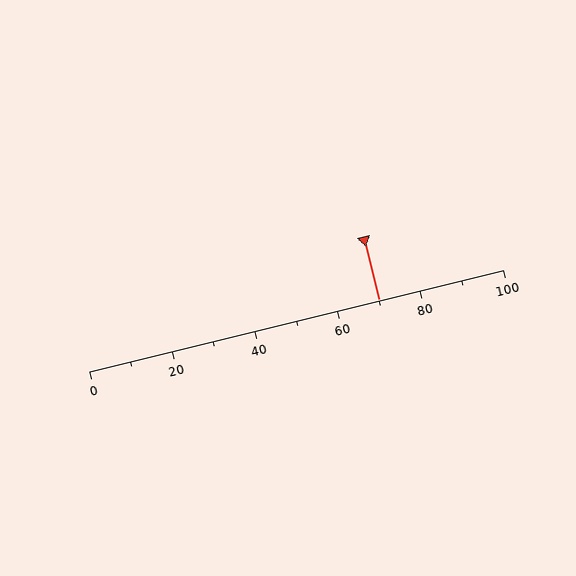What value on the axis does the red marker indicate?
The marker indicates approximately 70.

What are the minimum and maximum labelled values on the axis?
The axis runs from 0 to 100.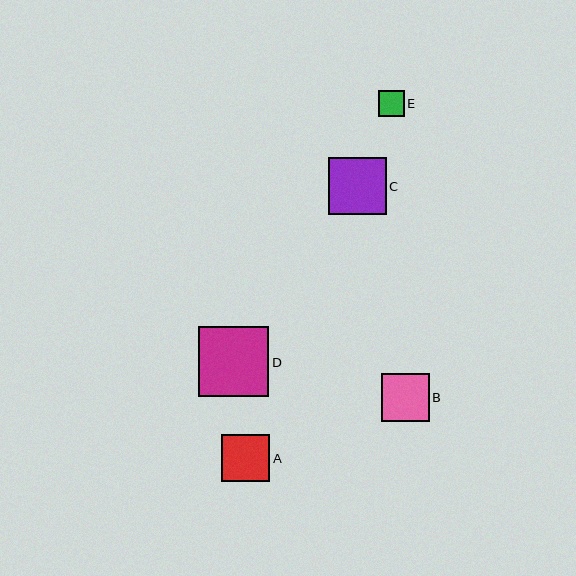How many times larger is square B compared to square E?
Square B is approximately 1.9 times the size of square E.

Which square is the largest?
Square D is the largest with a size of approximately 70 pixels.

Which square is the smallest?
Square E is the smallest with a size of approximately 26 pixels.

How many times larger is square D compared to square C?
Square D is approximately 1.2 times the size of square C.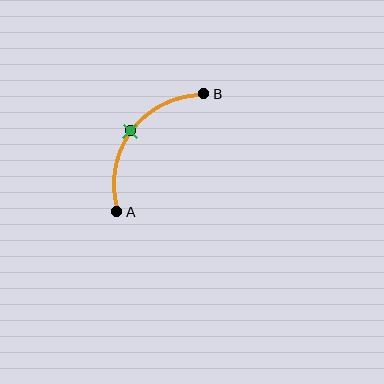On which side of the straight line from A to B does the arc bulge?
The arc bulges above and to the left of the straight line connecting A and B.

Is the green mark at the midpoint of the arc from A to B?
Yes. The green mark lies on the arc at equal arc-length from both A and B — it is the arc midpoint.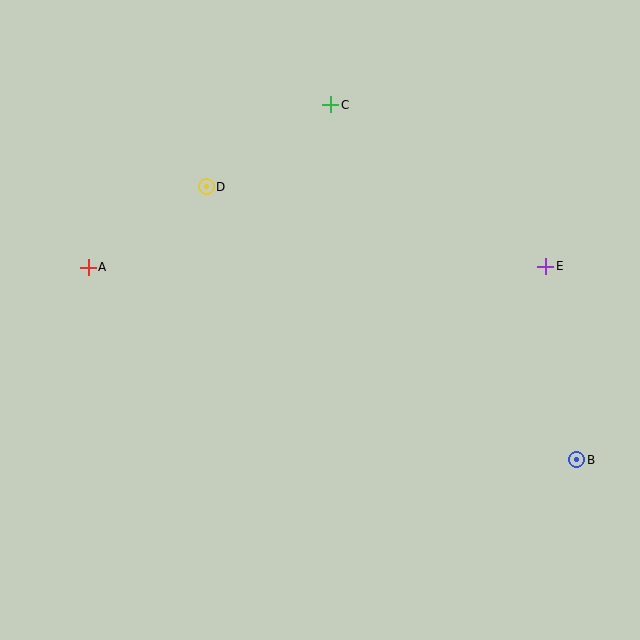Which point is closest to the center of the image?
Point D at (206, 187) is closest to the center.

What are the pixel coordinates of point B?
Point B is at (577, 460).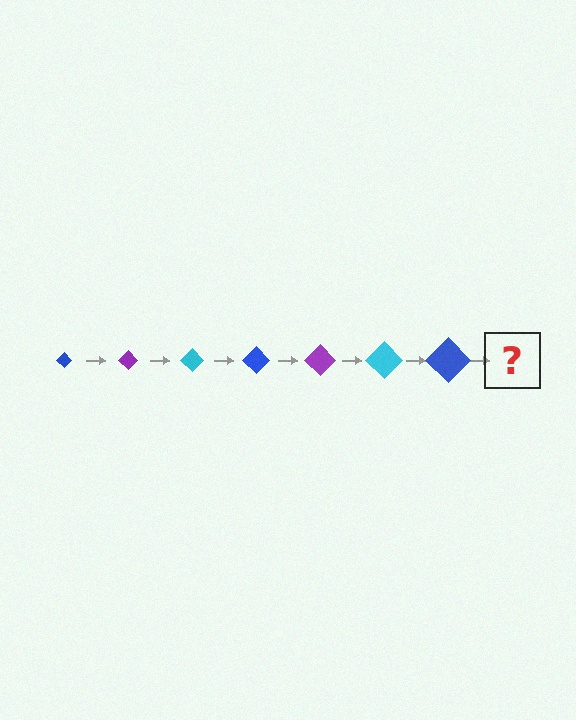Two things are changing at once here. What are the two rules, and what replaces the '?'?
The two rules are that the diamond grows larger each step and the color cycles through blue, purple, and cyan. The '?' should be a purple diamond, larger than the previous one.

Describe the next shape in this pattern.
It should be a purple diamond, larger than the previous one.